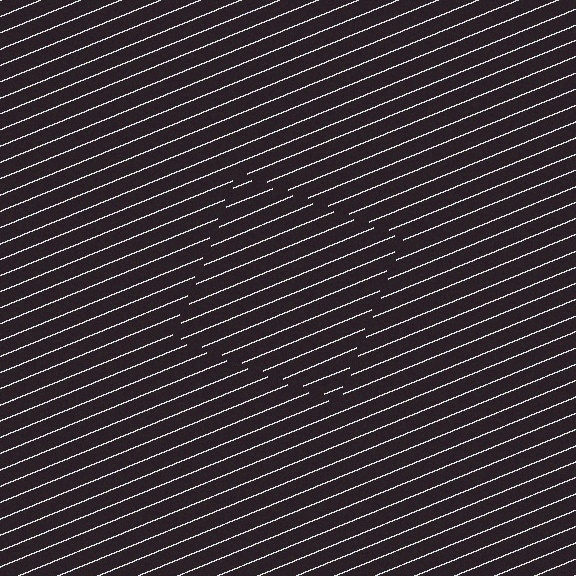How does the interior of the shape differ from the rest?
The interior of the shape contains the same grating, shifted by half a period — the contour is defined by the phase discontinuity where line-ends from the inner and outer gratings abut.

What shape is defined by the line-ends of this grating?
An illusory square. The interior of the shape contains the same grating, shifted by half a period — the contour is defined by the phase discontinuity where line-ends from the inner and outer gratings abut.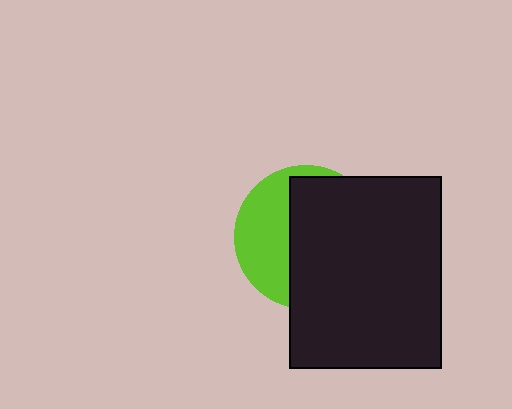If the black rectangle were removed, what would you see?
You would see the complete lime circle.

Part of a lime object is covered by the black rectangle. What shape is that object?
It is a circle.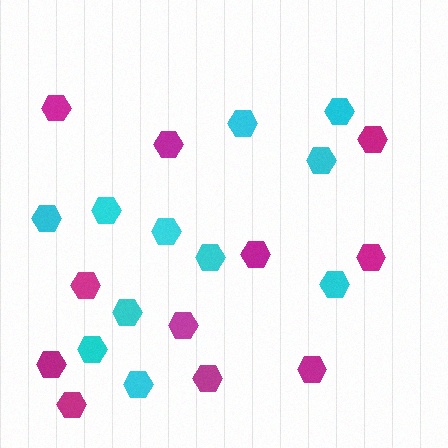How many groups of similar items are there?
There are 2 groups: one group of cyan hexagons (11) and one group of magenta hexagons (11).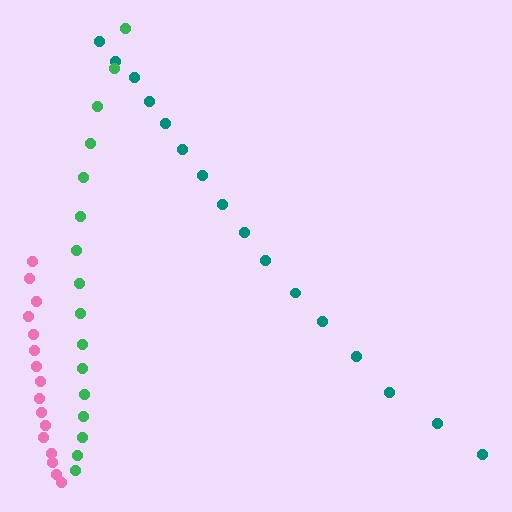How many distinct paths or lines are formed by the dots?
There are 3 distinct paths.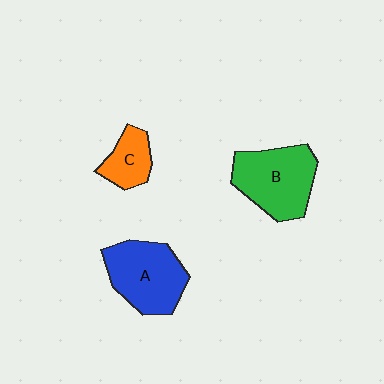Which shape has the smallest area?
Shape C (orange).